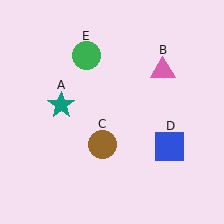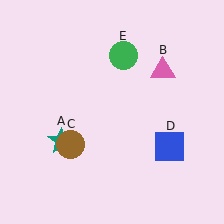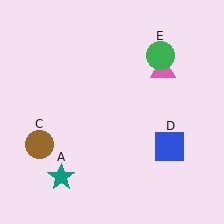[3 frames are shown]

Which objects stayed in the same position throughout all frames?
Pink triangle (object B) and blue square (object D) remained stationary.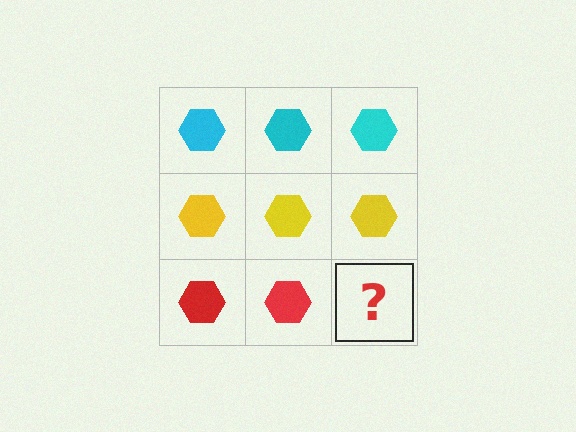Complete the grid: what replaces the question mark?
The question mark should be replaced with a red hexagon.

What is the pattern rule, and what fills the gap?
The rule is that each row has a consistent color. The gap should be filled with a red hexagon.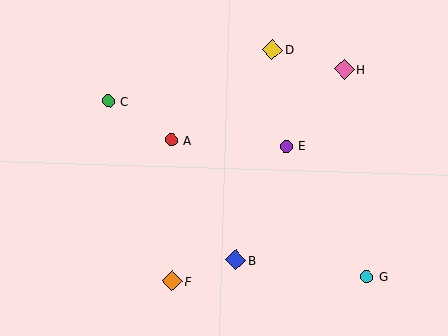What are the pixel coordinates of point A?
Point A is at (171, 140).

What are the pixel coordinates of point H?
Point H is at (344, 69).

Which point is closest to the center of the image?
Point A at (171, 140) is closest to the center.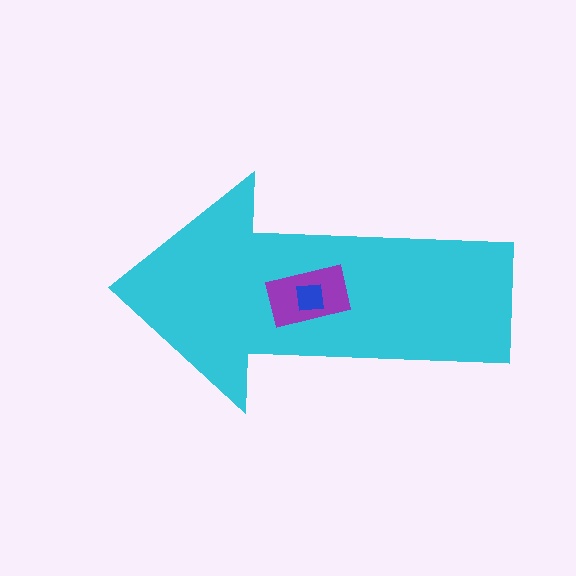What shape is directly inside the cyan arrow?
The purple rectangle.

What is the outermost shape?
The cyan arrow.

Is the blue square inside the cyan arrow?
Yes.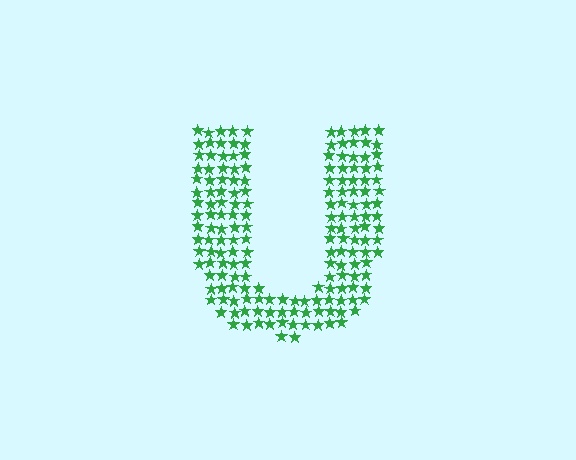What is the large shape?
The large shape is the letter U.